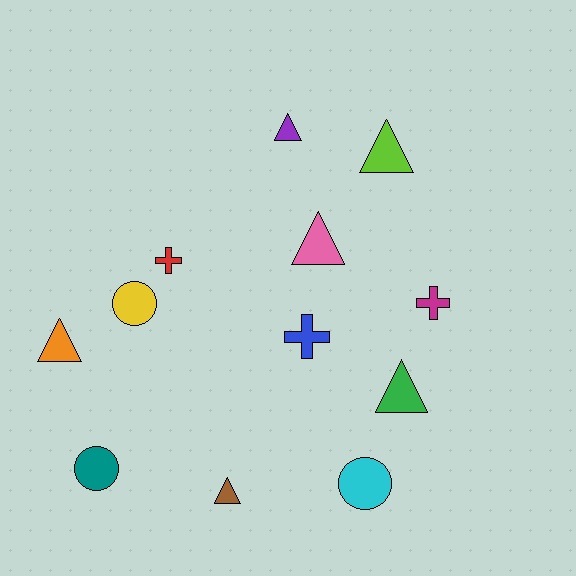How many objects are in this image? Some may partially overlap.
There are 12 objects.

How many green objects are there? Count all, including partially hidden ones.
There is 1 green object.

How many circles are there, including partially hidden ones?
There are 3 circles.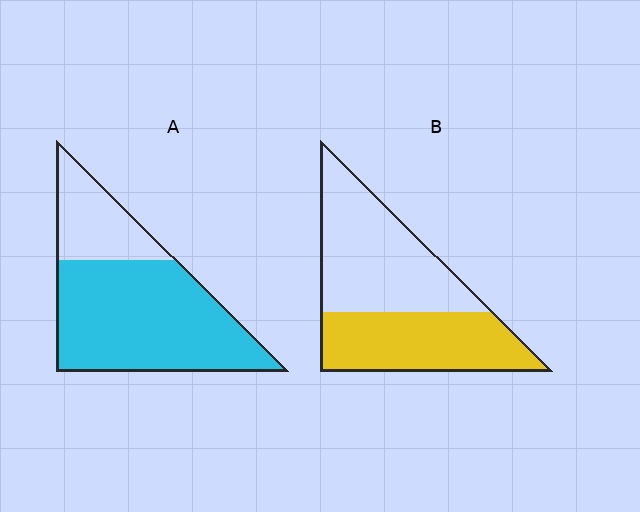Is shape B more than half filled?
No.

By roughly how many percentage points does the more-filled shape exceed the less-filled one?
By roughly 30 percentage points (A over B).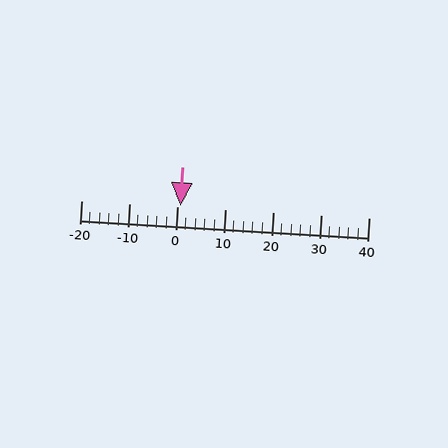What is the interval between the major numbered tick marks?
The major tick marks are spaced 10 units apart.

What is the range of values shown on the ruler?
The ruler shows values from -20 to 40.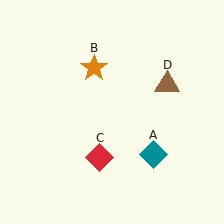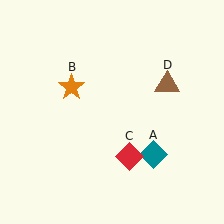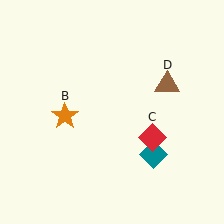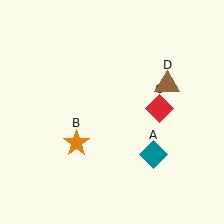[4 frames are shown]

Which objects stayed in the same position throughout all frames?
Teal diamond (object A) and brown triangle (object D) remained stationary.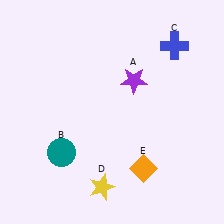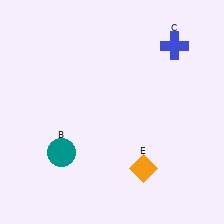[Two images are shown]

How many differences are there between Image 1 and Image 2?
There are 2 differences between the two images.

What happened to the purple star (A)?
The purple star (A) was removed in Image 2. It was in the top-right area of Image 1.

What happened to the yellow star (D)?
The yellow star (D) was removed in Image 2. It was in the bottom-left area of Image 1.